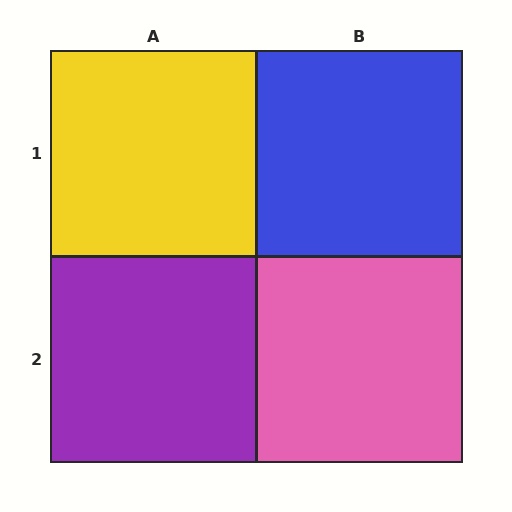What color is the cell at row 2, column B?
Pink.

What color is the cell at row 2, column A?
Purple.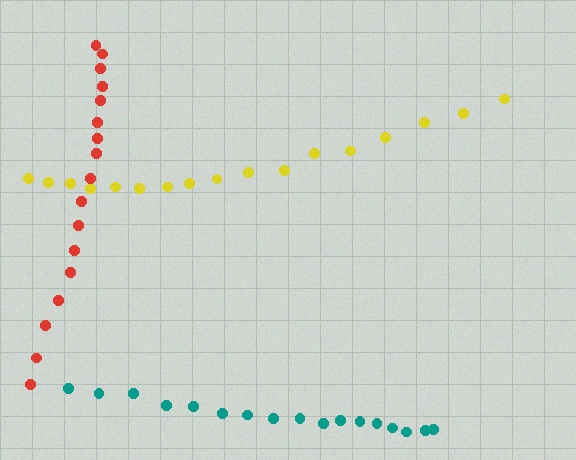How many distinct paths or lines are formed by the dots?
There are 3 distinct paths.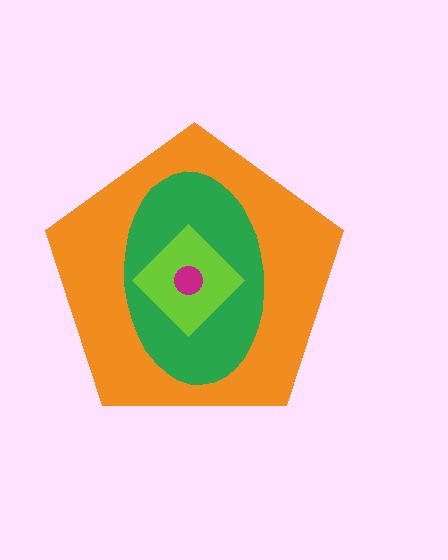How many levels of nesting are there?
4.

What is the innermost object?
The magenta circle.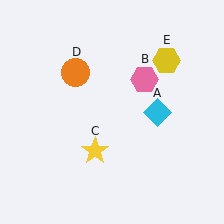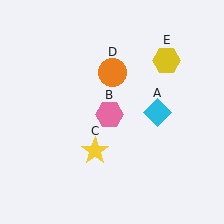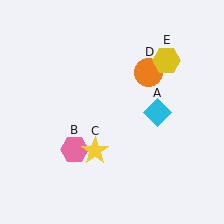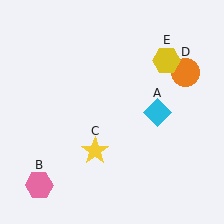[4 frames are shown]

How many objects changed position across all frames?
2 objects changed position: pink hexagon (object B), orange circle (object D).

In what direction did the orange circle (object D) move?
The orange circle (object D) moved right.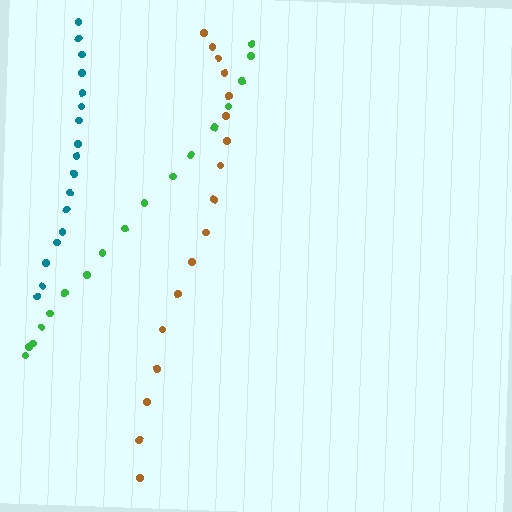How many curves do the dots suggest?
There are 3 distinct paths.